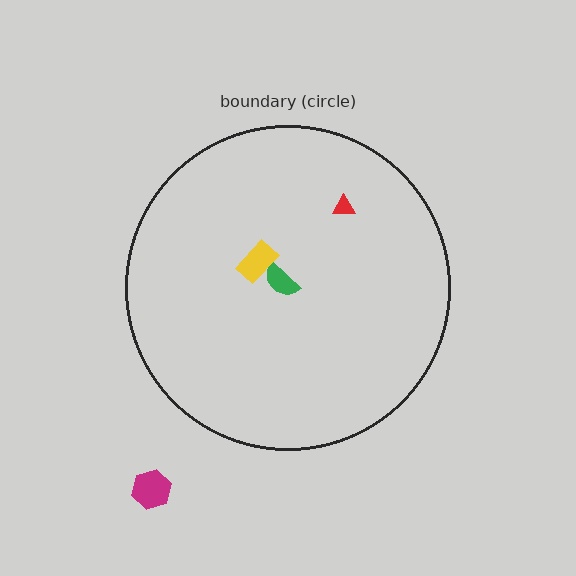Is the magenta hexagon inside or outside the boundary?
Outside.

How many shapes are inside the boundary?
3 inside, 1 outside.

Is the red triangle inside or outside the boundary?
Inside.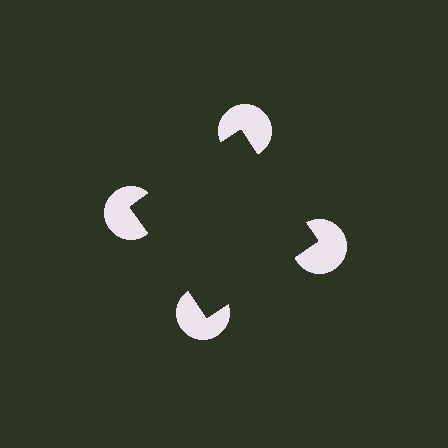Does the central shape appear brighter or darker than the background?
It typically appears slightly darker than the background, even though no actual brightness change is drawn.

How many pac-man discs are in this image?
There are 4 — one at each vertex of the illusory square.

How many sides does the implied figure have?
4 sides.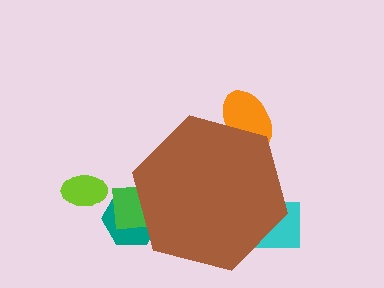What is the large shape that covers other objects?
A brown hexagon.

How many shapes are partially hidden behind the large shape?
4 shapes are partially hidden.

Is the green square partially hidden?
Yes, the green square is partially hidden behind the brown hexagon.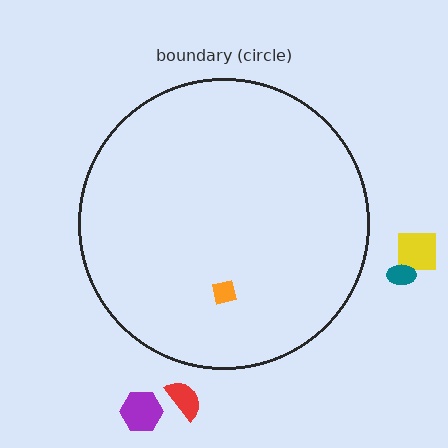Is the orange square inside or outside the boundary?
Inside.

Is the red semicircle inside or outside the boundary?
Outside.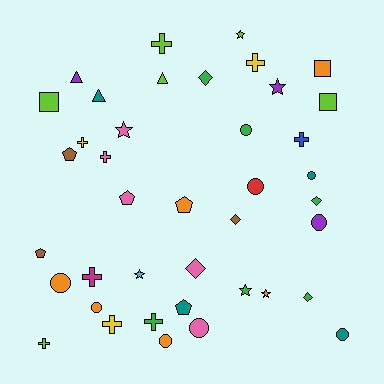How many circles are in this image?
There are 9 circles.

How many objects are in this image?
There are 40 objects.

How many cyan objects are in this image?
There is 1 cyan object.